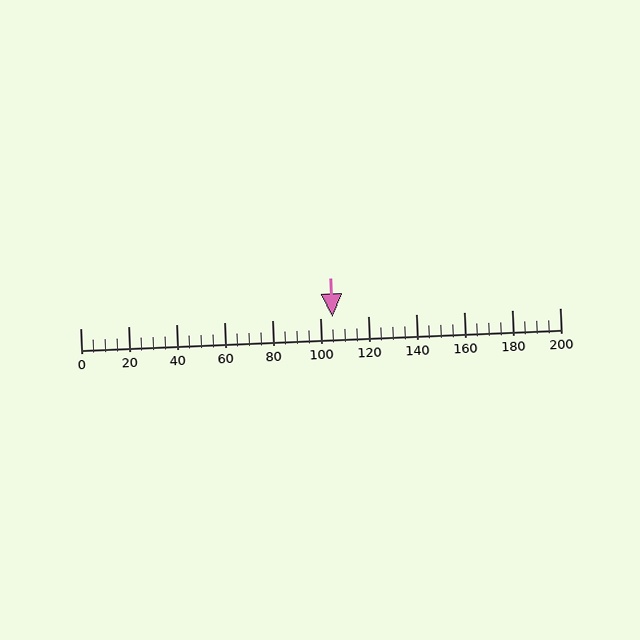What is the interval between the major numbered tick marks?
The major tick marks are spaced 20 units apart.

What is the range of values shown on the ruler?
The ruler shows values from 0 to 200.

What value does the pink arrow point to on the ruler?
The pink arrow points to approximately 105.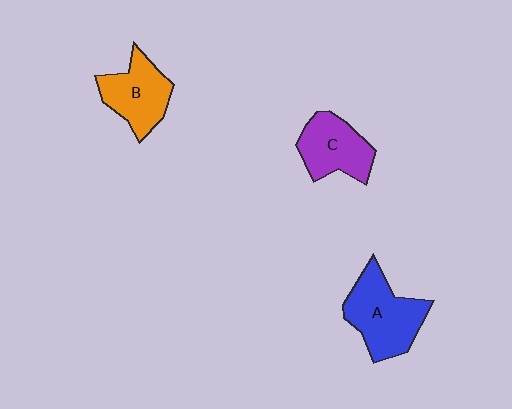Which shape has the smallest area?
Shape C (purple).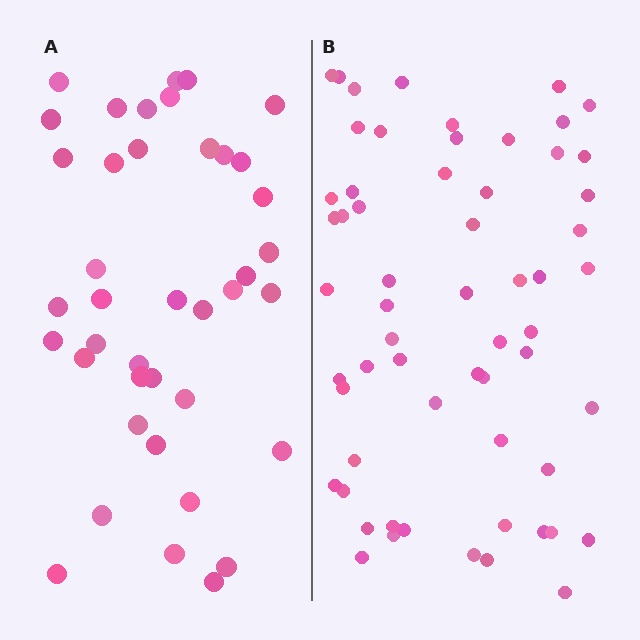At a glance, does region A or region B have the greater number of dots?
Region B (the right region) has more dots.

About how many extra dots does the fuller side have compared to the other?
Region B has approximately 20 more dots than region A.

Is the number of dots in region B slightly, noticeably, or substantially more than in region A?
Region B has substantially more. The ratio is roughly 1.5 to 1.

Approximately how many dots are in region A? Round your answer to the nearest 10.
About 40 dots.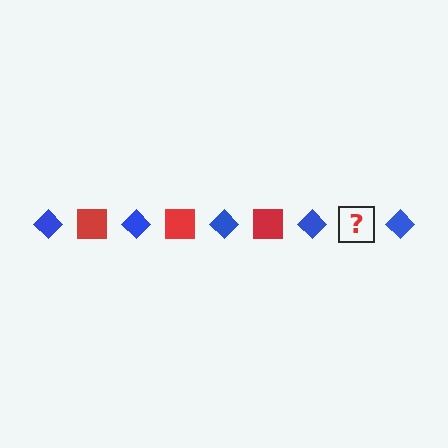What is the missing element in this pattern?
The missing element is a red square.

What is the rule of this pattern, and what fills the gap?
The rule is that the pattern alternates between blue diamond and red square. The gap should be filled with a red square.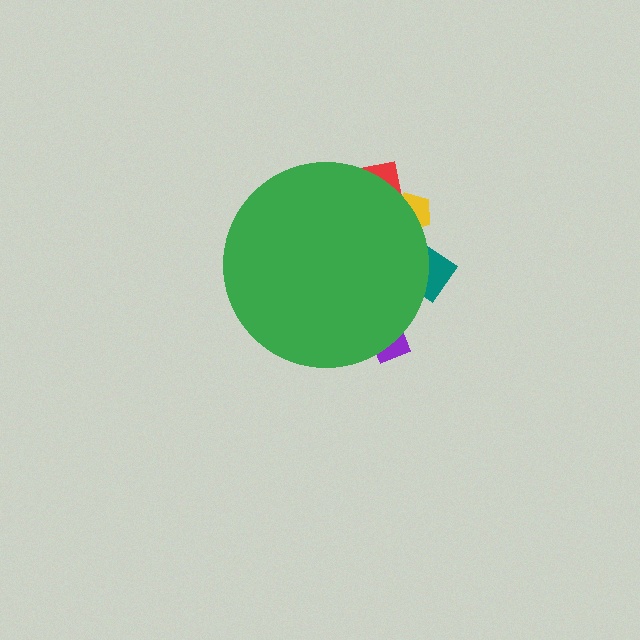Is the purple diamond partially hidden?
Yes, the purple diamond is partially hidden behind the green circle.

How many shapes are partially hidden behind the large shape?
4 shapes are partially hidden.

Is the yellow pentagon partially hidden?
Yes, the yellow pentagon is partially hidden behind the green circle.